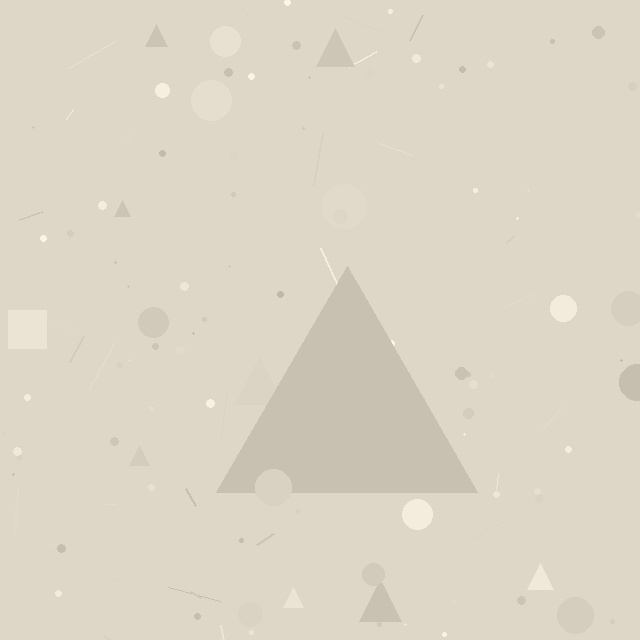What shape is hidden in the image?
A triangle is hidden in the image.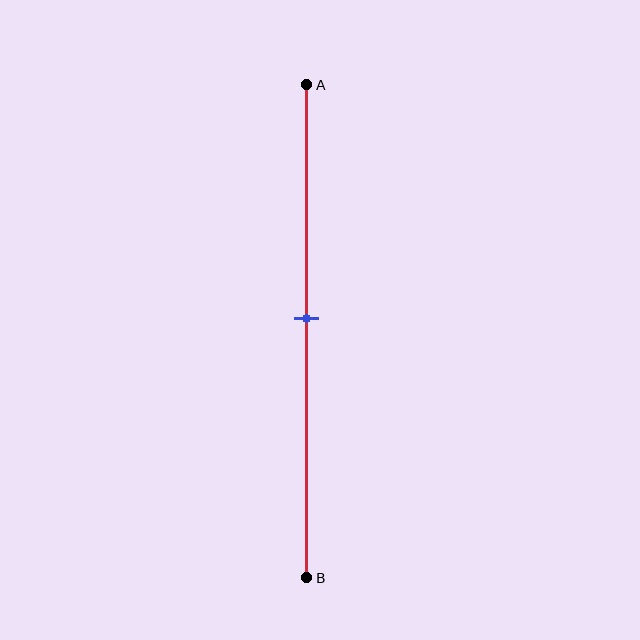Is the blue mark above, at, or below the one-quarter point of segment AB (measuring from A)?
The blue mark is below the one-quarter point of segment AB.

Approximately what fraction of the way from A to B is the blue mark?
The blue mark is approximately 45% of the way from A to B.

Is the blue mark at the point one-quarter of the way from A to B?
No, the mark is at about 45% from A, not at the 25% one-quarter point.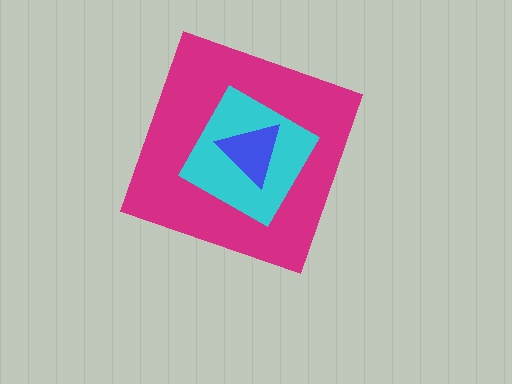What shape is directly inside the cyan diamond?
The blue triangle.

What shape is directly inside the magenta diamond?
The cyan diamond.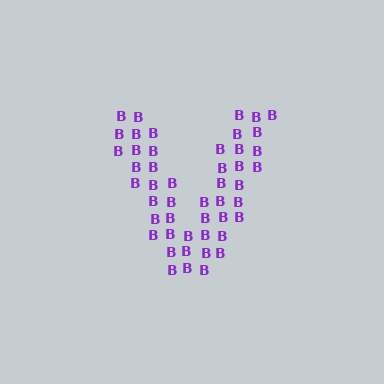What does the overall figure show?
The overall figure shows the letter V.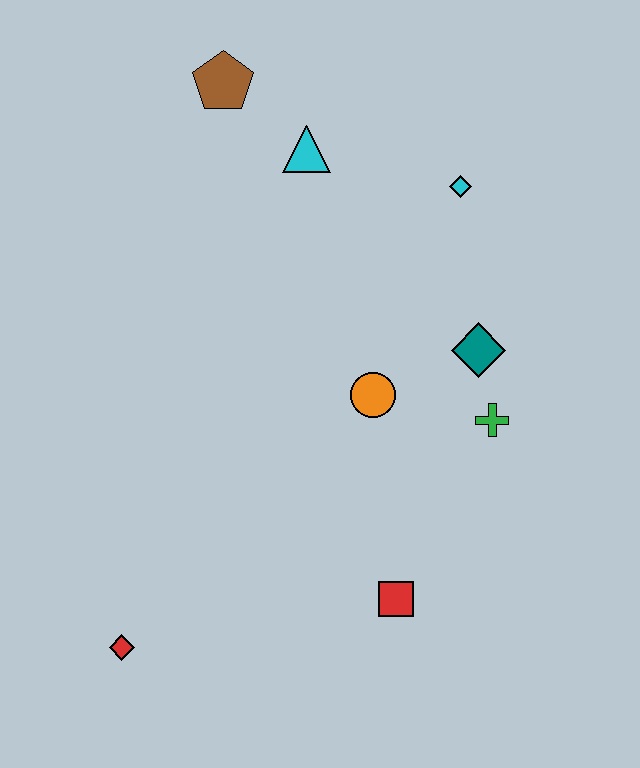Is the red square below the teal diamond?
Yes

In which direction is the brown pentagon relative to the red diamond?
The brown pentagon is above the red diamond.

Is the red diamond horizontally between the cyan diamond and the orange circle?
No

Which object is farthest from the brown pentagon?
The red diamond is farthest from the brown pentagon.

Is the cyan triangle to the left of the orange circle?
Yes